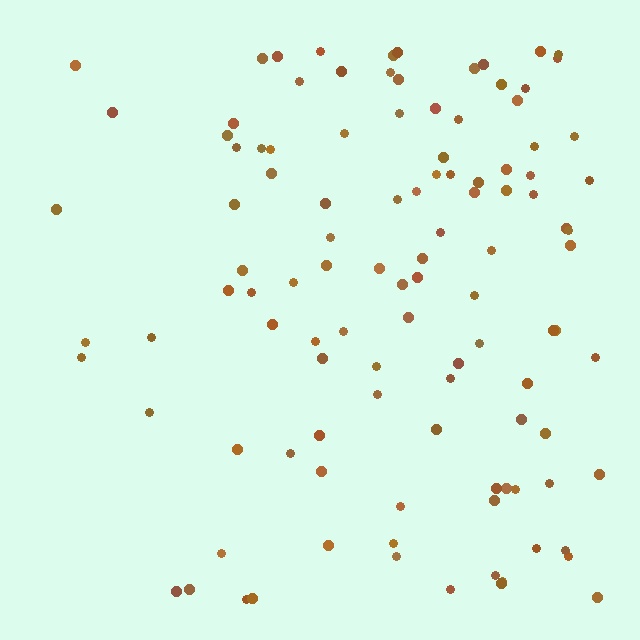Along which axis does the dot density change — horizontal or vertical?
Horizontal.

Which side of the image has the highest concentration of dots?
The right.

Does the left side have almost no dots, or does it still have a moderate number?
Still a moderate number, just noticeably fewer than the right.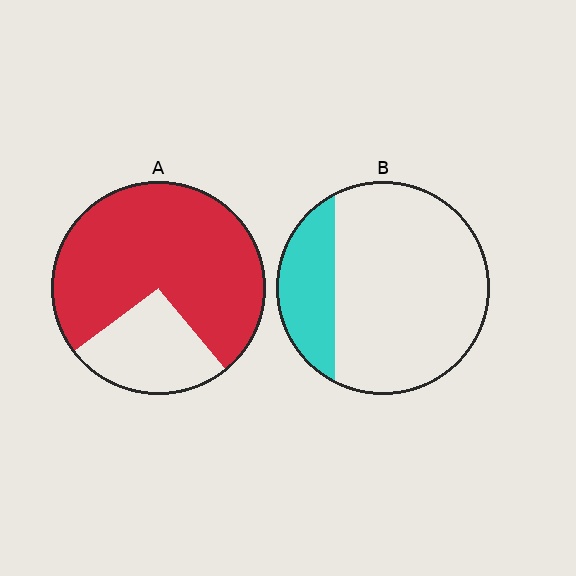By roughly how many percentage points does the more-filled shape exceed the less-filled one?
By roughly 50 percentage points (A over B).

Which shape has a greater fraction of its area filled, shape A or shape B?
Shape A.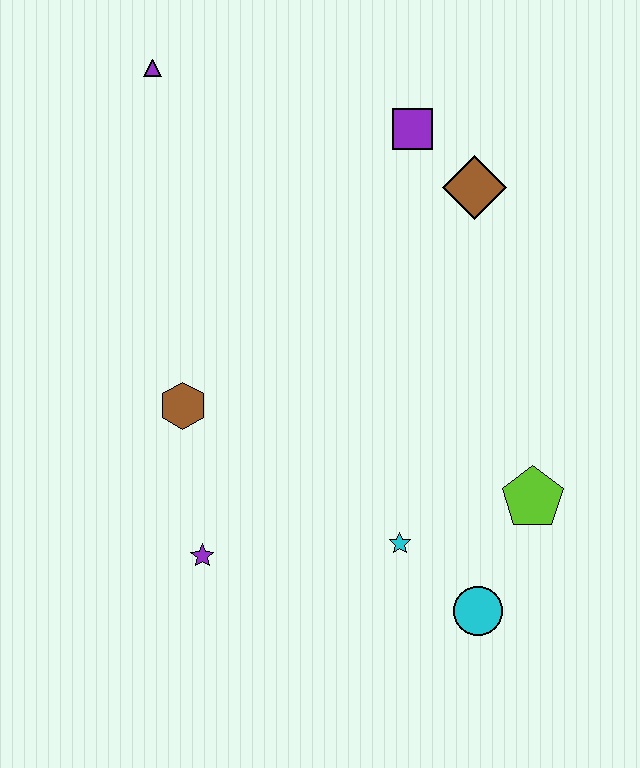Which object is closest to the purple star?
The brown hexagon is closest to the purple star.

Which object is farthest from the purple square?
The cyan circle is farthest from the purple square.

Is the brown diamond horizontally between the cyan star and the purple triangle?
No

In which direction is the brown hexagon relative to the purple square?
The brown hexagon is below the purple square.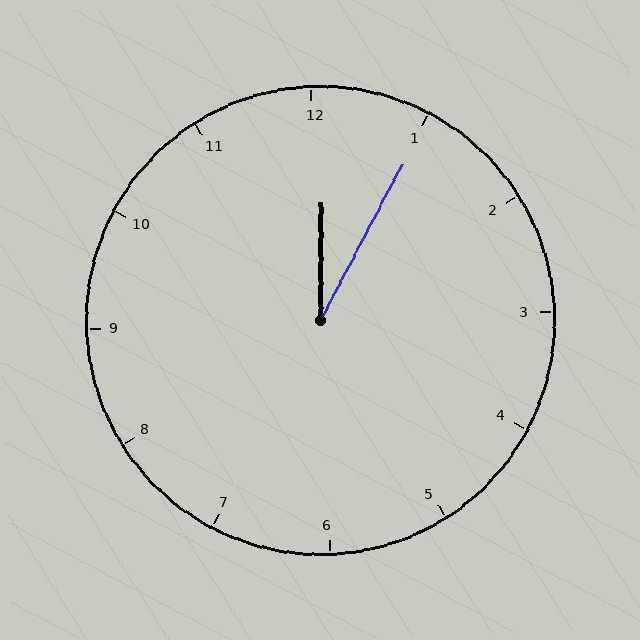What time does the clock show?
12:05.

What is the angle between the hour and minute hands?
Approximately 28 degrees.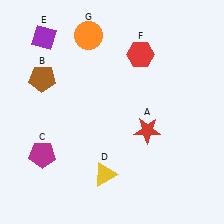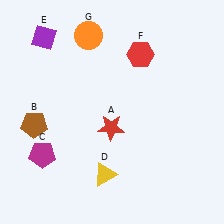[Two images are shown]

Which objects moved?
The objects that moved are: the red star (A), the brown pentagon (B).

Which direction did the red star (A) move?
The red star (A) moved left.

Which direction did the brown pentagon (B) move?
The brown pentagon (B) moved down.